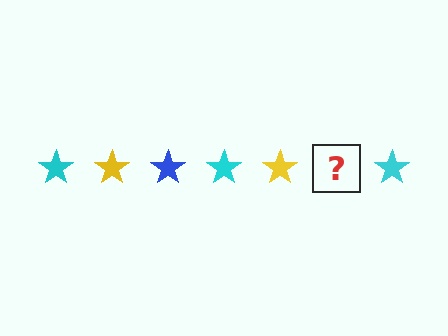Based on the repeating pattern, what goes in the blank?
The blank should be a blue star.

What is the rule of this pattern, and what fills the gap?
The rule is that the pattern cycles through cyan, yellow, blue stars. The gap should be filled with a blue star.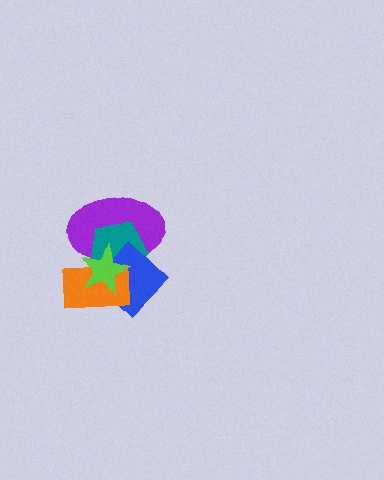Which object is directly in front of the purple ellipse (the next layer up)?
The teal pentagon is directly in front of the purple ellipse.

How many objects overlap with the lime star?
4 objects overlap with the lime star.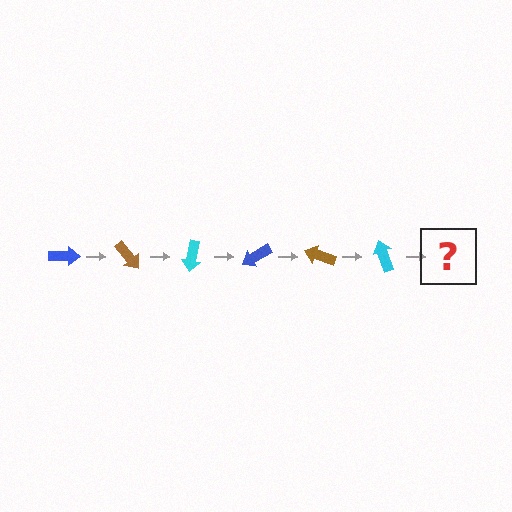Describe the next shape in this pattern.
It should be a blue arrow, rotated 300 degrees from the start.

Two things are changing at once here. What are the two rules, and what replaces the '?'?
The two rules are that it rotates 50 degrees each step and the color cycles through blue, brown, and cyan. The '?' should be a blue arrow, rotated 300 degrees from the start.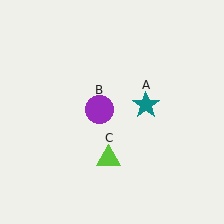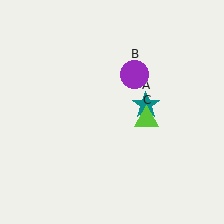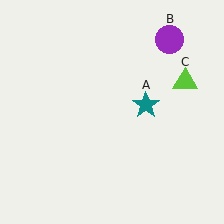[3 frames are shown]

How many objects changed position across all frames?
2 objects changed position: purple circle (object B), lime triangle (object C).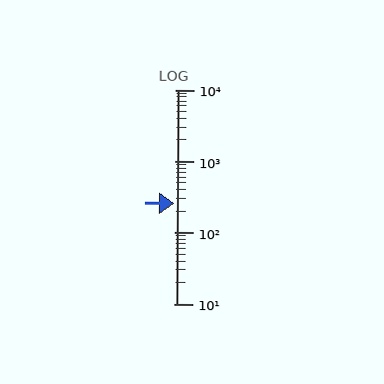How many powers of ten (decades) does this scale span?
The scale spans 3 decades, from 10 to 10000.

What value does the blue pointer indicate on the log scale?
The pointer indicates approximately 260.